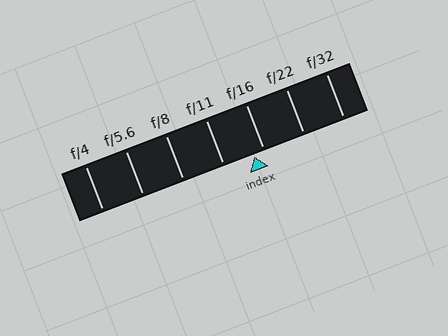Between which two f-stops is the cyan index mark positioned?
The index mark is between f/11 and f/16.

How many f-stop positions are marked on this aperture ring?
There are 7 f-stop positions marked.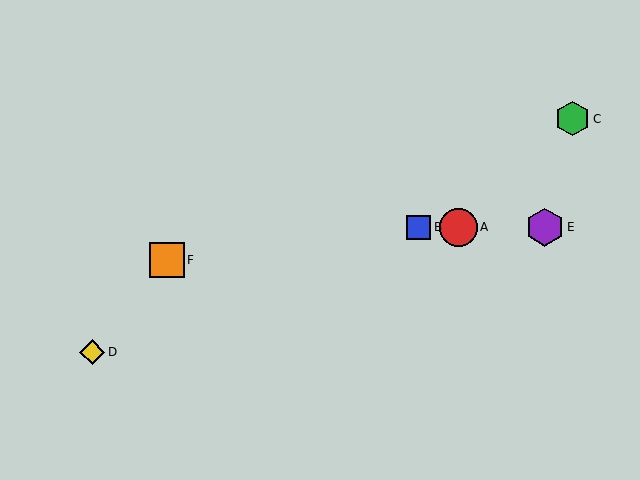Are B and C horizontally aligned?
No, B is at y≈227 and C is at y≈119.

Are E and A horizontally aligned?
Yes, both are at y≈227.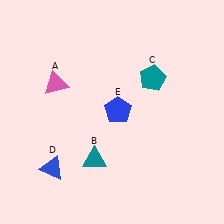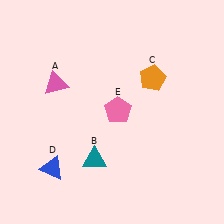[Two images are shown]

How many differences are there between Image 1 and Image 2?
There are 2 differences between the two images.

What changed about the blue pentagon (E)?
In Image 1, E is blue. In Image 2, it changed to pink.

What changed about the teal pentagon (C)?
In Image 1, C is teal. In Image 2, it changed to orange.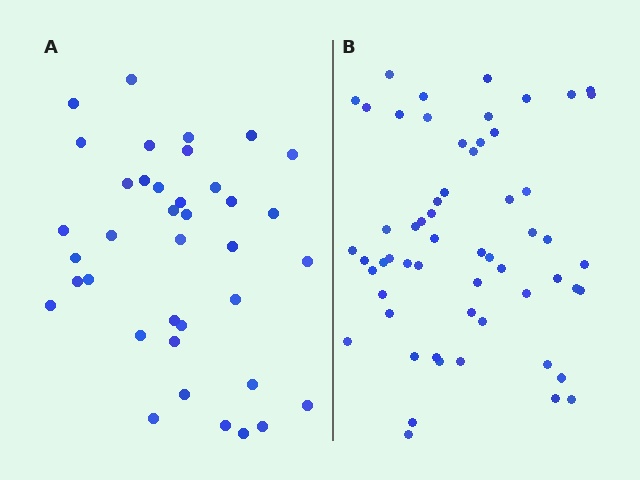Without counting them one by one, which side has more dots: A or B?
Region B (the right region) has more dots.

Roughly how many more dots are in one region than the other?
Region B has approximately 20 more dots than region A.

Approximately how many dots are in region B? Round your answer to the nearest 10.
About 60 dots. (The exact count is 58, which rounds to 60.)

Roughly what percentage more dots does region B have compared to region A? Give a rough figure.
About 55% more.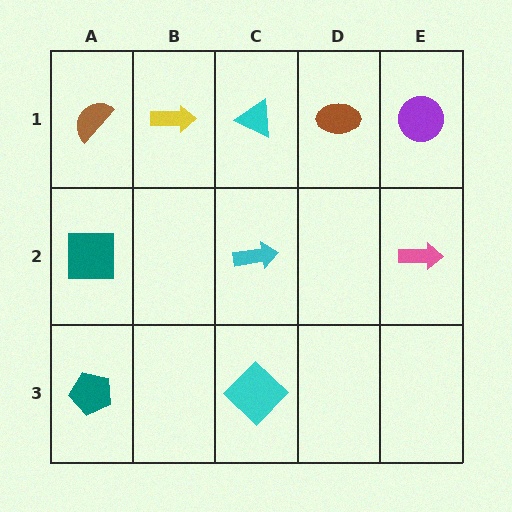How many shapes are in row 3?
2 shapes.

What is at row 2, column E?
A pink arrow.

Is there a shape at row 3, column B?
No, that cell is empty.